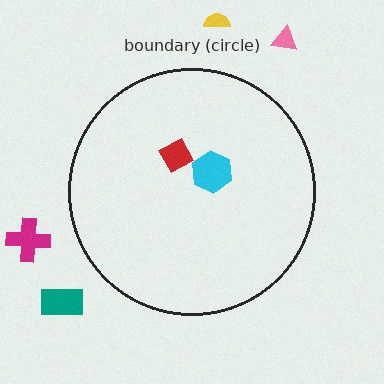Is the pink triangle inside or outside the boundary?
Outside.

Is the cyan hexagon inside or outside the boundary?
Inside.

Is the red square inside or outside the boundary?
Inside.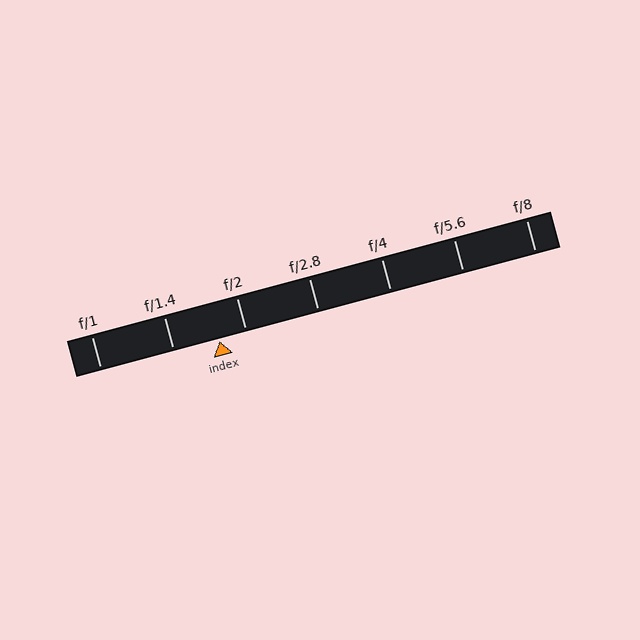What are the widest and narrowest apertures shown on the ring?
The widest aperture shown is f/1 and the narrowest is f/8.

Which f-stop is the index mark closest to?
The index mark is closest to f/2.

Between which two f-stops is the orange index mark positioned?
The index mark is between f/1.4 and f/2.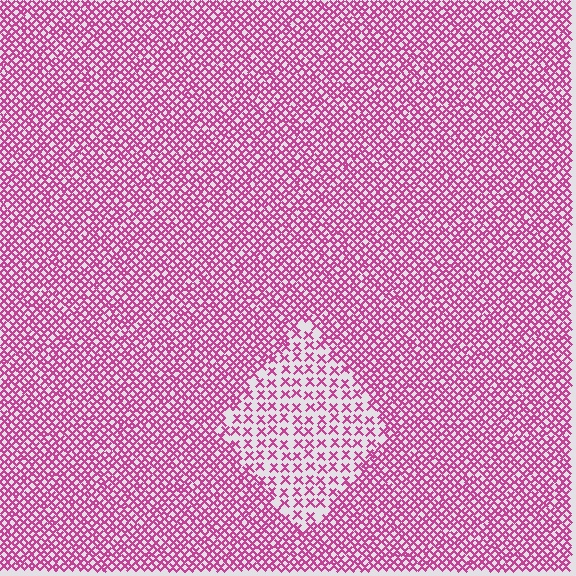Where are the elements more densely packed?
The elements are more densely packed outside the diamond boundary.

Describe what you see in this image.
The image contains small magenta elements arranged at two different densities. A diamond-shaped region is visible where the elements are less densely packed than the surrounding area.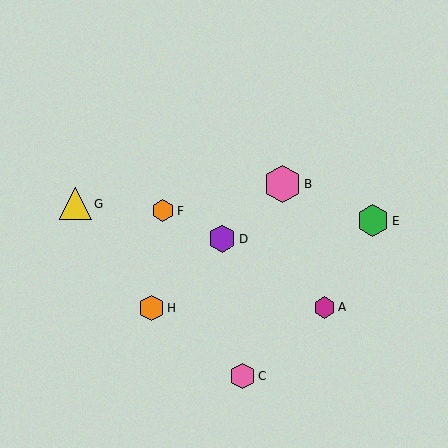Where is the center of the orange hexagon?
The center of the orange hexagon is at (163, 211).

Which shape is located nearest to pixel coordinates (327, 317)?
The magenta hexagon (labeled A) at (324, 307) is nearest to that location.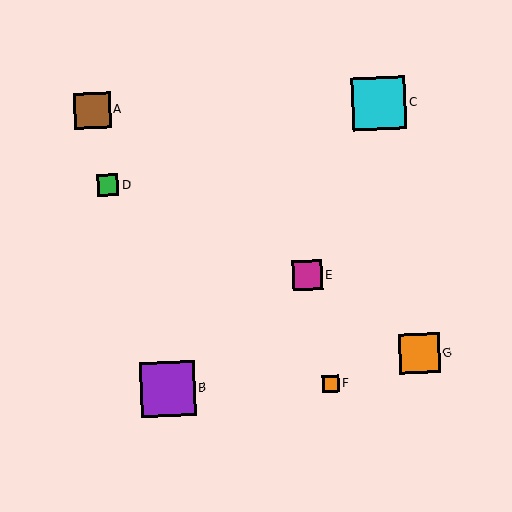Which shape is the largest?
The purple square (labeled B) is the largest.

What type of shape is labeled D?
Shape D is a green square.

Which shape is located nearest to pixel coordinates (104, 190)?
The green square (labeled D) at (108, 185) is nearest to that location.